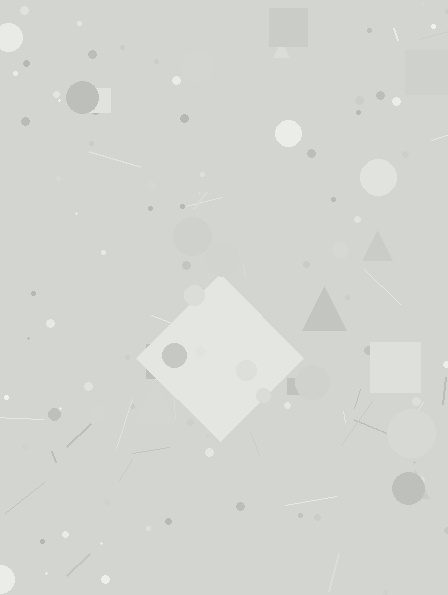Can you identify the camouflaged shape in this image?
The camouflaged shape is a diamond.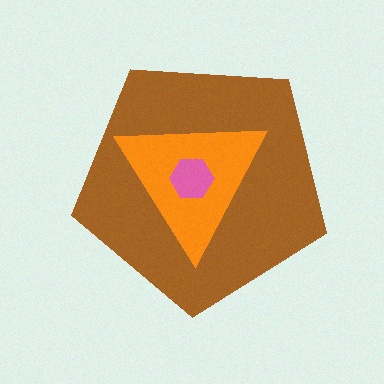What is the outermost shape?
The brown pentagon.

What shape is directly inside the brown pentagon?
The orange triangle.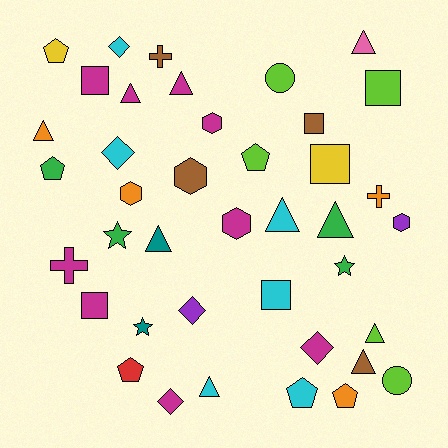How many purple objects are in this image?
There are 2 purple objects.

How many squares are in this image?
There are 6 squares.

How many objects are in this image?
There are 40 objects.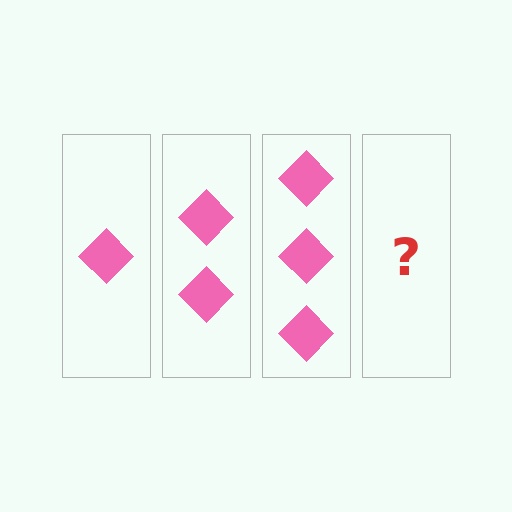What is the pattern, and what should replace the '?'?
The pattern is that each step adds one more diamond. The '?' should be 4 diamonds.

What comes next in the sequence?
The next element should be 4 diamonds.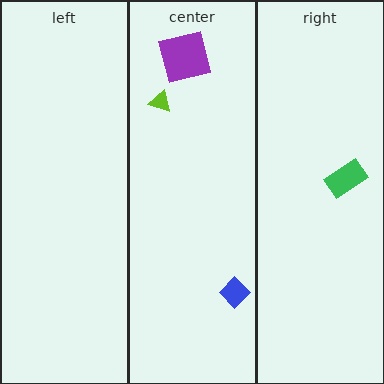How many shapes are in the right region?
1.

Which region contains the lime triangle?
The center region.